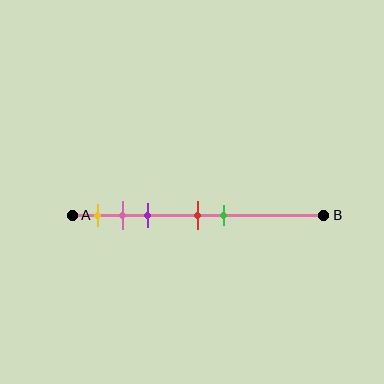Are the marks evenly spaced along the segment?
No, the marks are not evenly spaced.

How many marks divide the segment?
There are 5 marks dividing the segment.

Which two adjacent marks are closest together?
The pink and purple marks are the closest adjacent pair.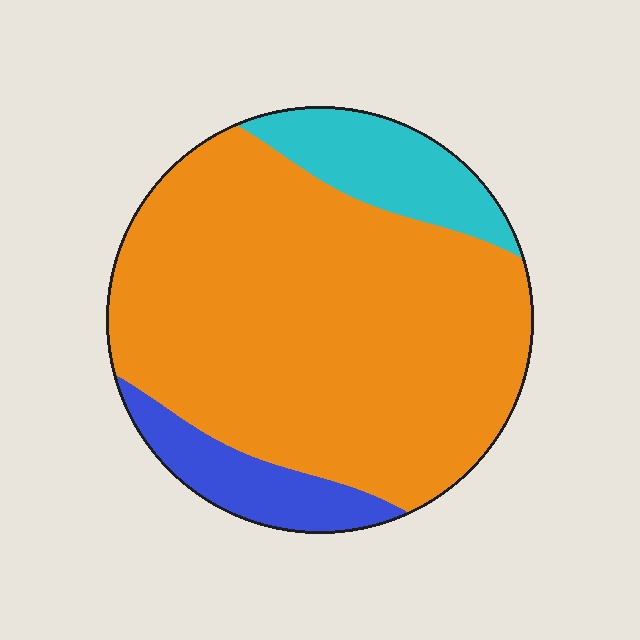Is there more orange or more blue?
Orange.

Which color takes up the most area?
Orange, at roughly 75%.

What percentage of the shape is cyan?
Cyan takes up about one eighth (1/8) of the shape.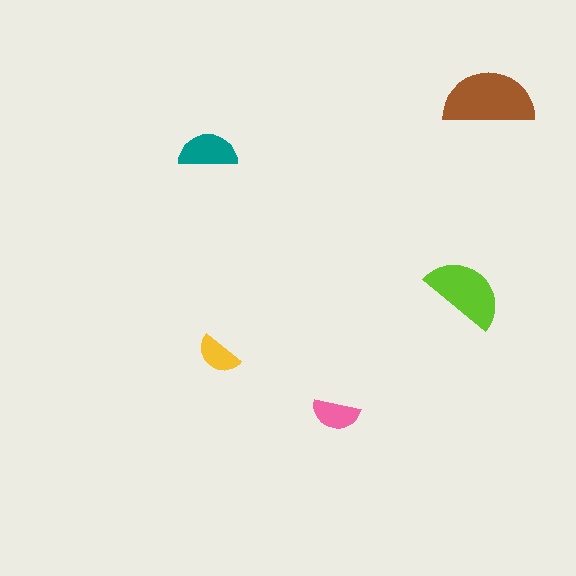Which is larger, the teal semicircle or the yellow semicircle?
The teal one.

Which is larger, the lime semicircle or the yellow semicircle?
The lime one.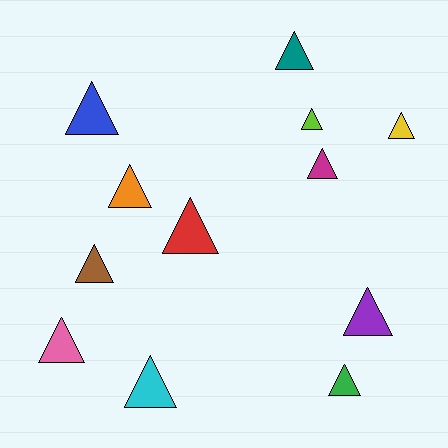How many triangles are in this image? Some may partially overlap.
There are 12 triangles.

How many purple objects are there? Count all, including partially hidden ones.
There is 1 purple object.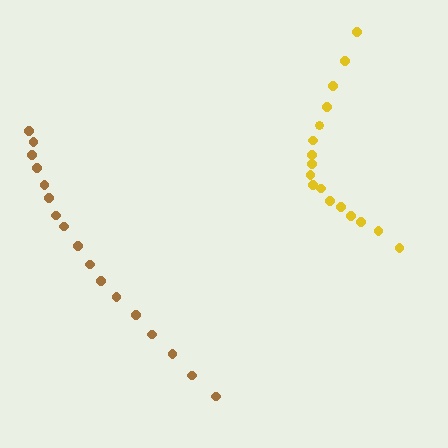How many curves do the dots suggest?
There are 2 distinct paths.